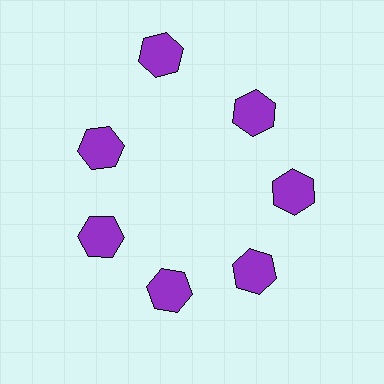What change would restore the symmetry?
The symmetry would be restored by moving it inward, back onto the ring so that all 7 hexagons sit at equal angles and equal distance from the center.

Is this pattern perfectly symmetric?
No. The 7 purple hexagons are arranged in a ring, but one element near the 12 o'clock position is pushed outward from the center, breaking the 7-fold rotational symmetry.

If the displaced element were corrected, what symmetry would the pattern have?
It would have 7-fold rotational symmetry — the pattern would map onto itself every 51 degrees.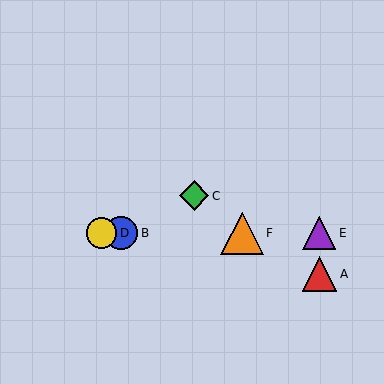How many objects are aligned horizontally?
4 objects (B, D, E, F) are aligned horizontally.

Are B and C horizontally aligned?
No, B is at y≈233 and C is at y≈196.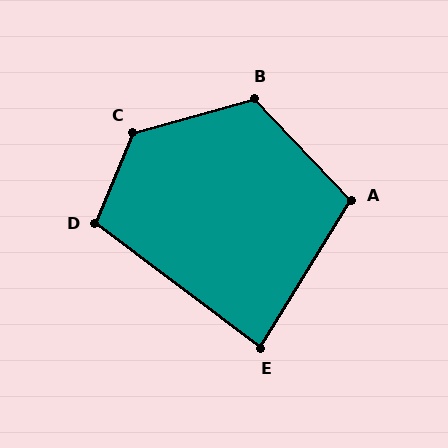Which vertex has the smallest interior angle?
E, at approximately 85 degrees.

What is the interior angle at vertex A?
Approximately 105 degrees (obtuse).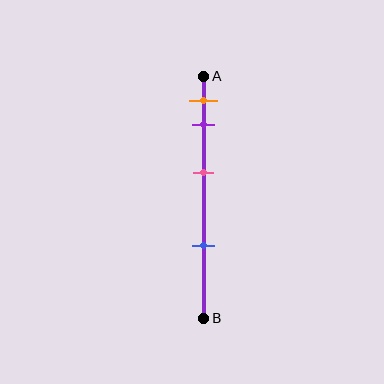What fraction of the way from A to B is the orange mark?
The orange mark is approximately 10% (0.1) of the way from A to B.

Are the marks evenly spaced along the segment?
No, the marks are not evenly spaced.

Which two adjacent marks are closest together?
The orange and purple marks are the closest adjacent pair.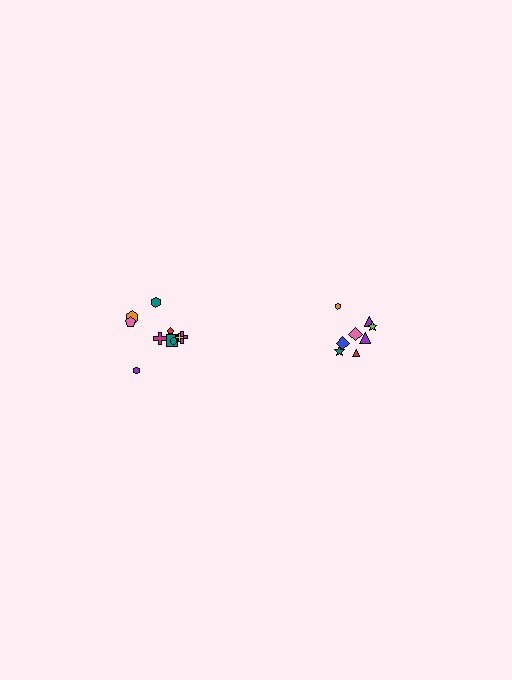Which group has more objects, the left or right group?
The left group.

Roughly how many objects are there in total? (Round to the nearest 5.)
Roughly 20 objects in total.